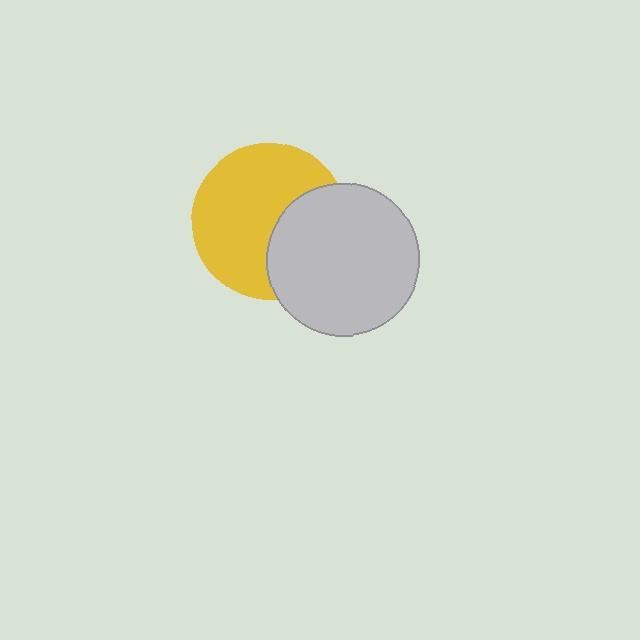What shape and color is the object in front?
The object in front is a light gray circle.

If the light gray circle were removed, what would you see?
You would see the complete yellow circle.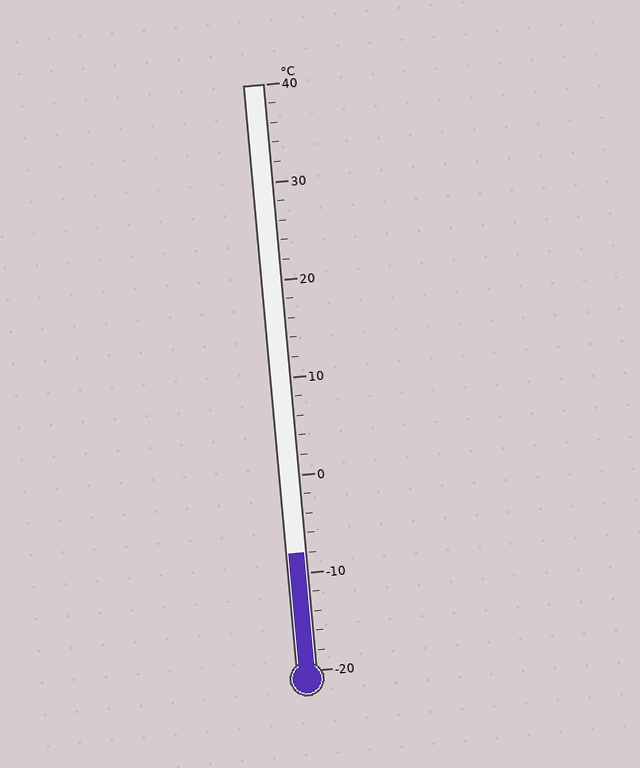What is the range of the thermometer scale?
The thermometer scale ranges from -20°C to 40°C.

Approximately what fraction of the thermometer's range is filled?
The thermometer is filled to approximately 20% of its range.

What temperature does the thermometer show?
The thermometer shows approximately -8°C.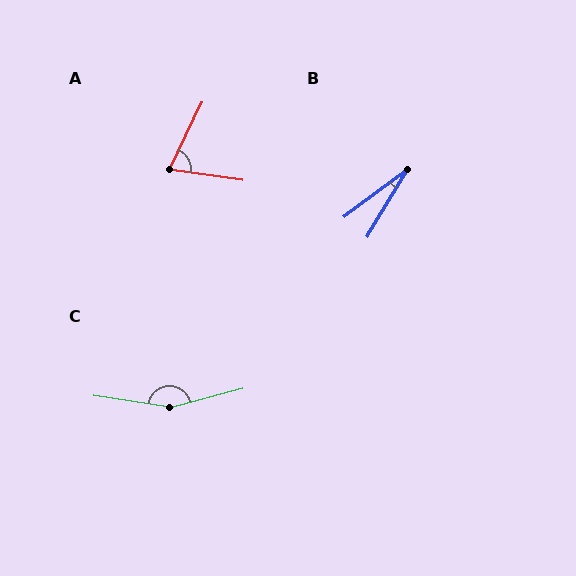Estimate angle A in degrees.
Approximately 73 degrees.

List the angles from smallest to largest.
B (22°), A (73°), C (156°).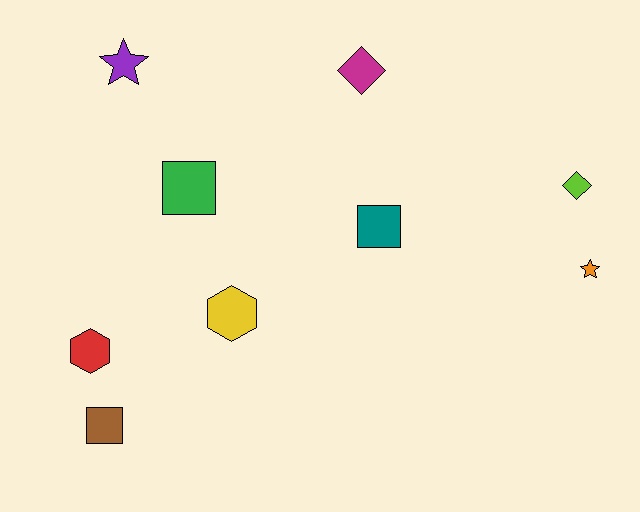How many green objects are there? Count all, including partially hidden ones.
There is 1 green object.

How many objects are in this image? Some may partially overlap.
There are 9 objects.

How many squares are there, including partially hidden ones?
There are 3 squares.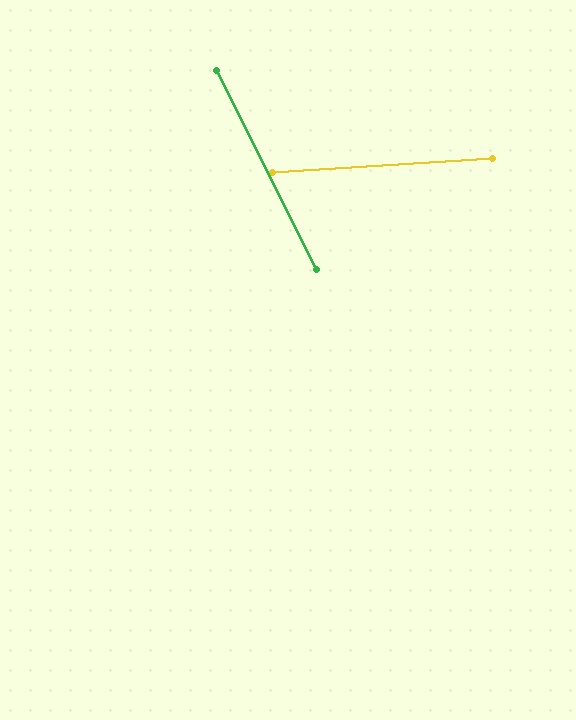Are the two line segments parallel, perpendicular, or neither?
Neither parallel nor perpendicular — they differ by about 67°.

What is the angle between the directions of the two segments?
Approximately 67 degrees.